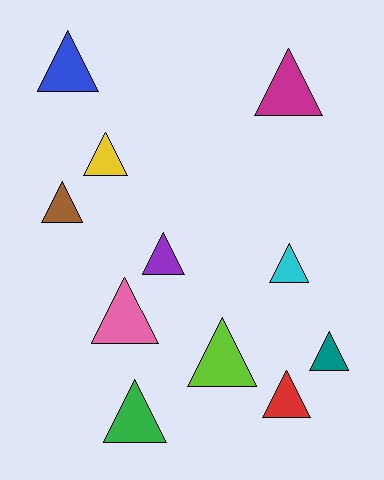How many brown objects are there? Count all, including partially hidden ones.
There is 1 brown object.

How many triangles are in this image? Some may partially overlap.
There are 11 triangles.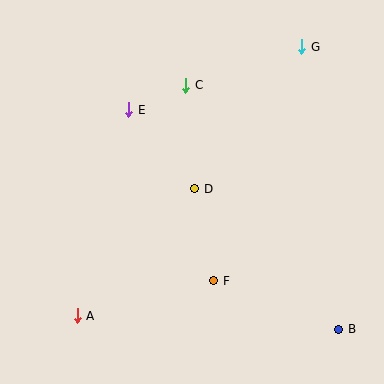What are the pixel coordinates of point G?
Point G is at (302, 47).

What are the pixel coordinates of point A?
Point A is at (77, 316).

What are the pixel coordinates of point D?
Point D is at (195, 189).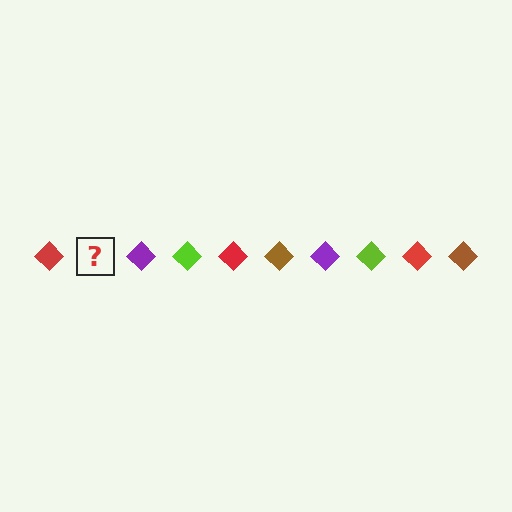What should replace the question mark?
The question mark should be replaced with a brown diamond.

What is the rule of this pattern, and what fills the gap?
The rule is that the pattern cycles through red, brown, purple, lime diamonds. The gap should be filled with a brown diamond.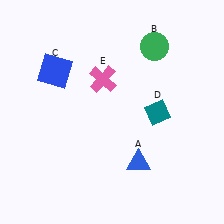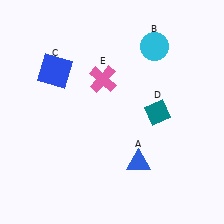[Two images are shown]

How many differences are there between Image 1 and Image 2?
There is 1 difference between the two images.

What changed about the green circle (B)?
In Image 1, B is green. In Image 2, it changed to cyan.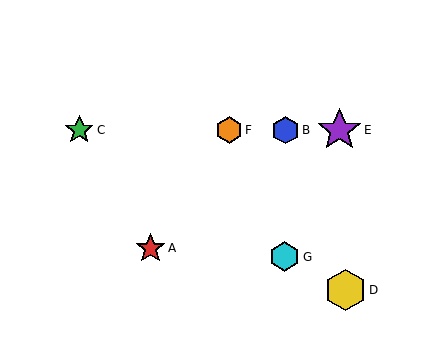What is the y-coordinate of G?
Object G is at y≈257.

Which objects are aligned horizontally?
Objects B, C, E, F are aligned horizontally.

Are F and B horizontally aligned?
Yes, both are at y≈130.